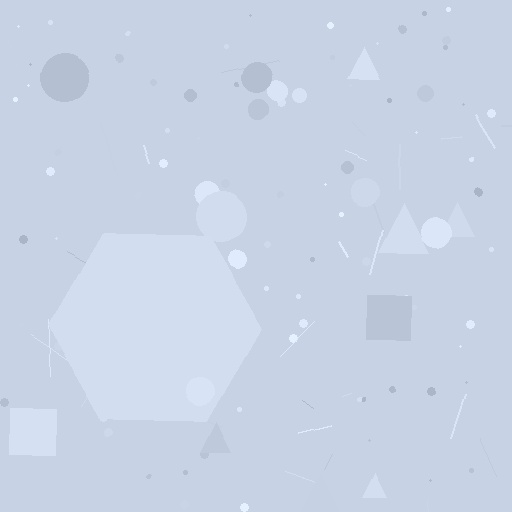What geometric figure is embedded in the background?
A hexagon is embedded in the background.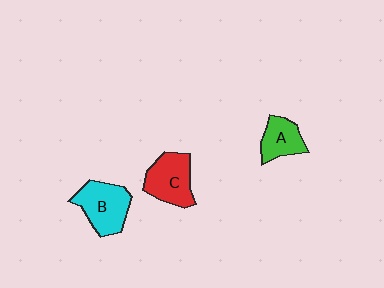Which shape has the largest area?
Shape B (cyan).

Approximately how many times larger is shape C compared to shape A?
Approximately 1.4 times.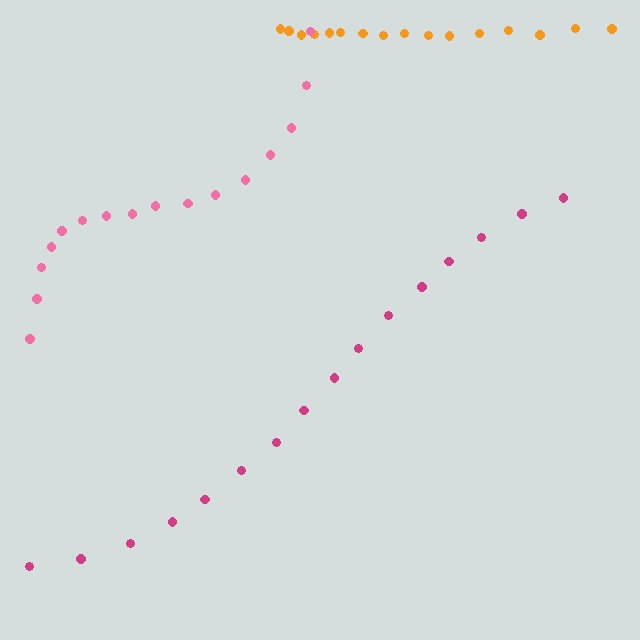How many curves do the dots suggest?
There are 3 distinct paths.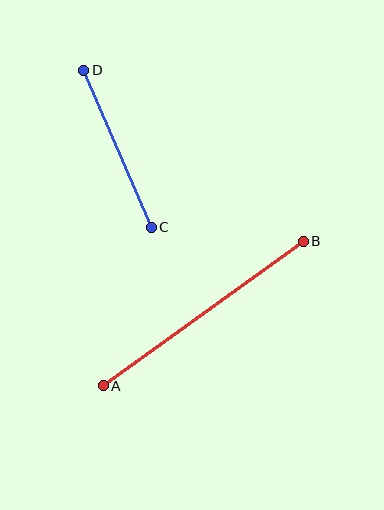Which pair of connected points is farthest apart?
Points A and B are farthest apart.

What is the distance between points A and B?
The distance is approximately 247 pixels.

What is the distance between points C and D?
The distance is approximately 171 pixels.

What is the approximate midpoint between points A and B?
The midpoint is at approximately (203, 313) pixels.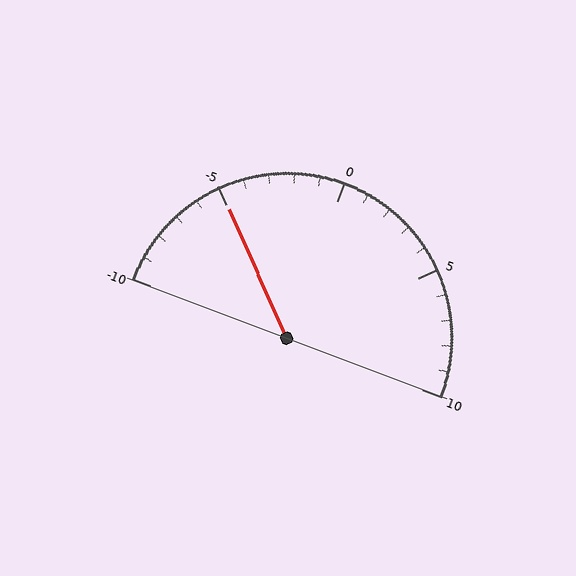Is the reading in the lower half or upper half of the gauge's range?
The reading is in the lower half of the range (-10 to 10).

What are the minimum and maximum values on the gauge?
The gauge ranges from -10 to 10.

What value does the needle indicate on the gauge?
The needle indicates approximately -5.